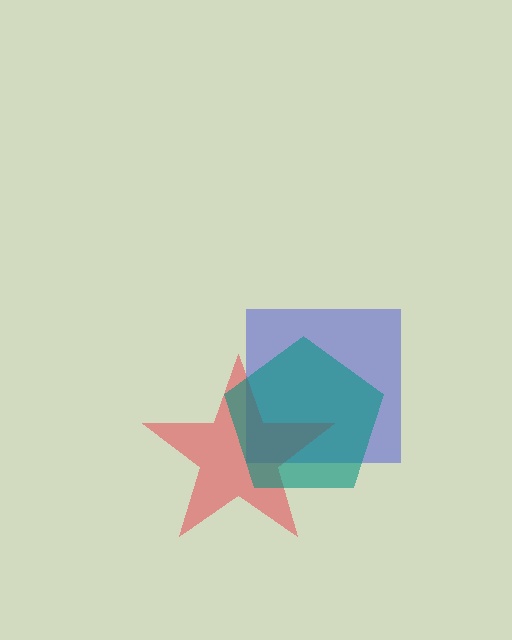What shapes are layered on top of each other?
The layered shapes are: a blue square, a red star, a teal pentagon.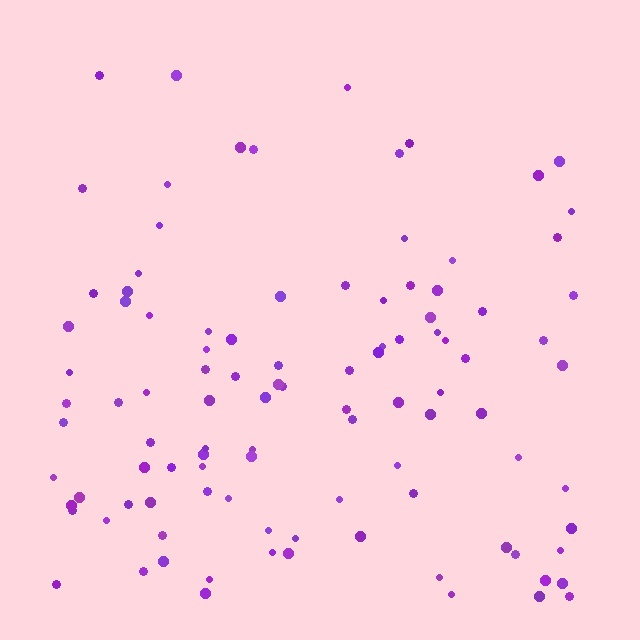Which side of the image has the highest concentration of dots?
The bottom.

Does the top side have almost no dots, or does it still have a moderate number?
Still a moderate number, just noticeably fewer than the bottom.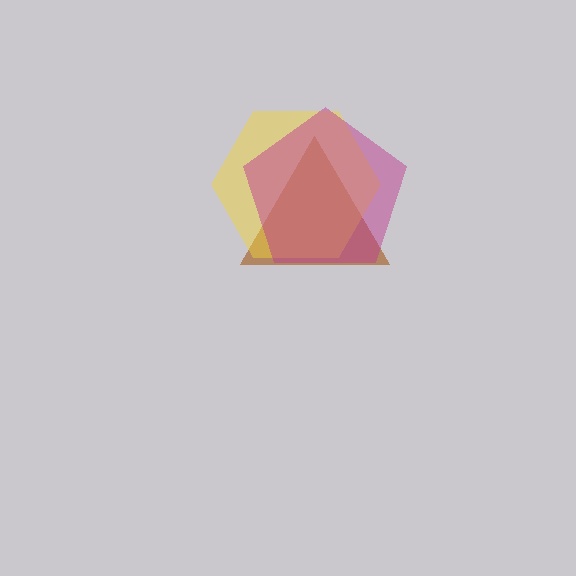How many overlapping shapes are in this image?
There are 3 overlapping shapes in the image.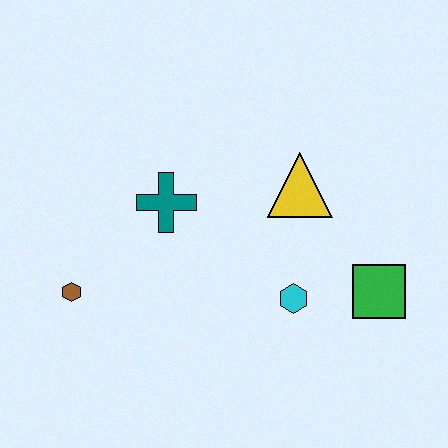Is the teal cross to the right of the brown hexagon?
Yes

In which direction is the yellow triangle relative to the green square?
The yellow triangle is above the green square.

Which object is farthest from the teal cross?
The green square is farthest from the teal cross.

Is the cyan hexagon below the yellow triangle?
Yes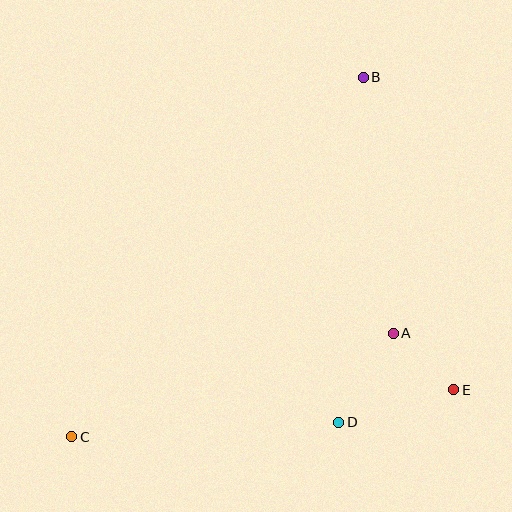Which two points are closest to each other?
Points A and E are closest to each other.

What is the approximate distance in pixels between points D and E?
The distance between D and E is approximately 120 pixels.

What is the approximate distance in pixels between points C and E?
The distance between C and E is approximately 385 pixels.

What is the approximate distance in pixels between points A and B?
The distance between A and B is approximately 258 pixels.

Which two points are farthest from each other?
Points B and C are farthest from each other.